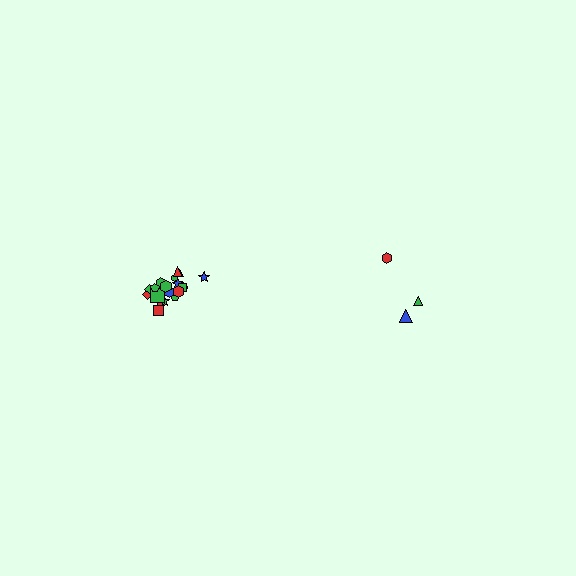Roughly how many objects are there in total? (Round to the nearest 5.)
Roughly 25 objects in total.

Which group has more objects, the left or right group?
The left group.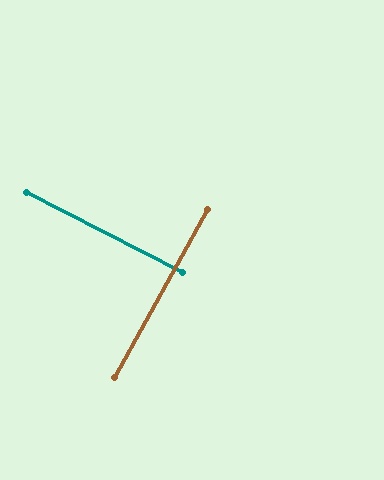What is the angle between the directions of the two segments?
Approximately 88 degrees.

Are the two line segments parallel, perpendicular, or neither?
Perpendicular — they meet at approximately 88°.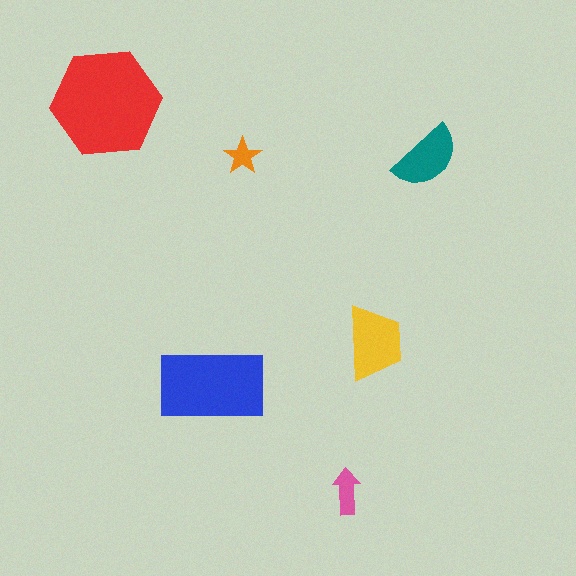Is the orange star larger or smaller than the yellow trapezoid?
Smaller.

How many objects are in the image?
There are 6 objects in the image.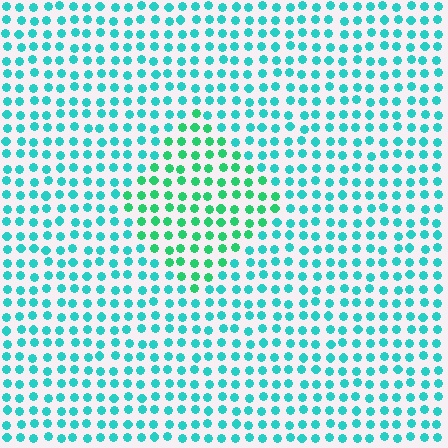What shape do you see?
I see a diamond.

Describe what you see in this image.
The image is filled with small cyan elements in a uniform arrangement. A diamond-shaped region is visible where the elements are tinted to a slightly different hue, forming a subtle color boundary.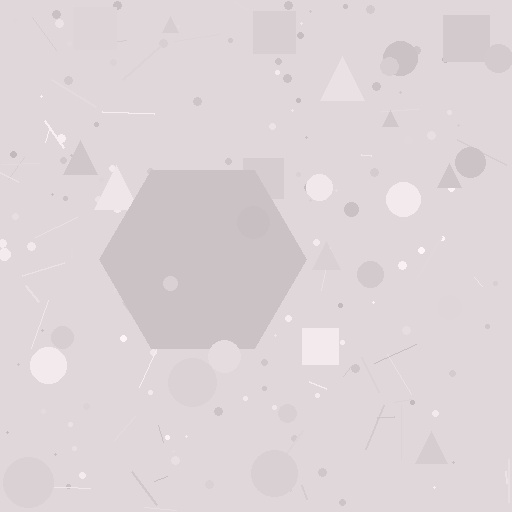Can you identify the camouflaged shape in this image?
The camouflaged shape is a hexagon.